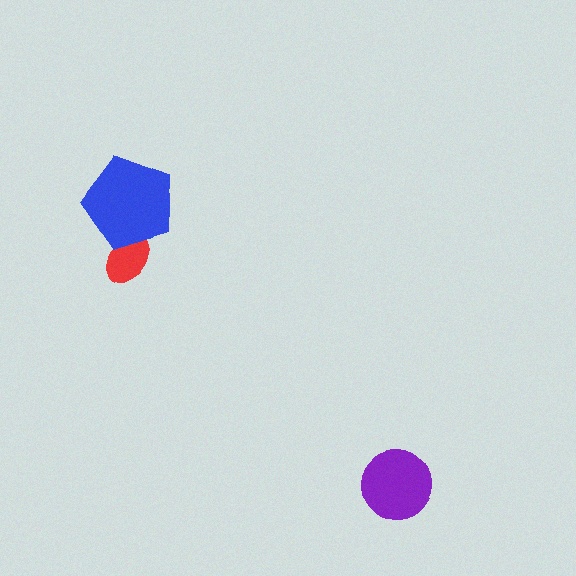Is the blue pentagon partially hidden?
No, no other shape covers it.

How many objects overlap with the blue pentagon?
1 object overlaps with the blue pentagon.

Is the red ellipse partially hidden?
Yes, it is partially covered by another shape.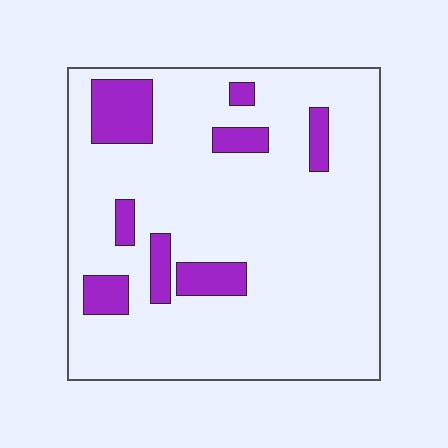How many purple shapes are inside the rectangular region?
8.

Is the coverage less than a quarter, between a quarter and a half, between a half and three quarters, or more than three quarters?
Less than a quarter.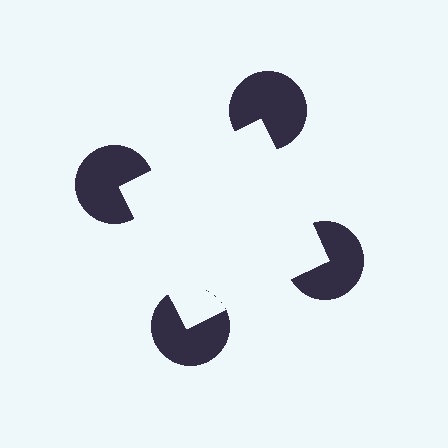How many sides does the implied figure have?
4 sides.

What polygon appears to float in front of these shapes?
An illusory square — its edges are inferred from the aligned wedge cuts in the pac-man discs, not physically drawn.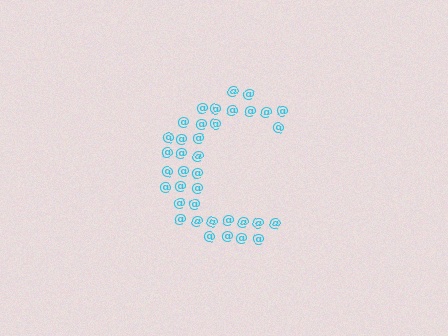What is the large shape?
The large shape is the letter C.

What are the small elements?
The small elements are at signs.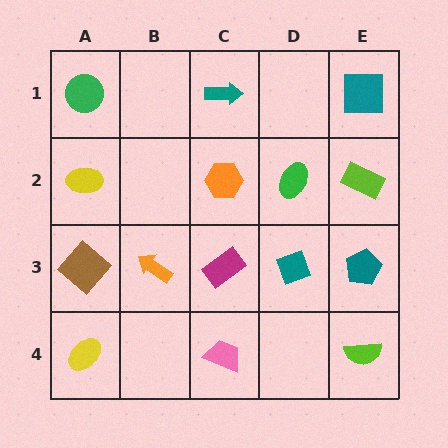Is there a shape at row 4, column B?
No, that cell is empty.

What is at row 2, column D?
A green ellipse.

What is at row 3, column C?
A magenta rectangle.